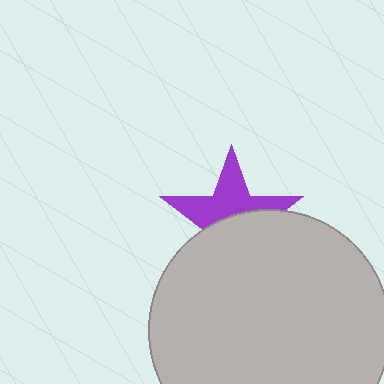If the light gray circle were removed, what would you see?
You would see the complete purple star.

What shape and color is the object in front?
The object in front is a light gray circle.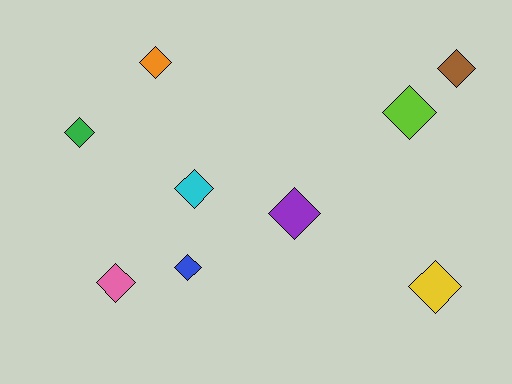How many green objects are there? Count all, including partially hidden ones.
There is 1 green object.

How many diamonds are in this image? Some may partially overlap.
There are 9 diamonds.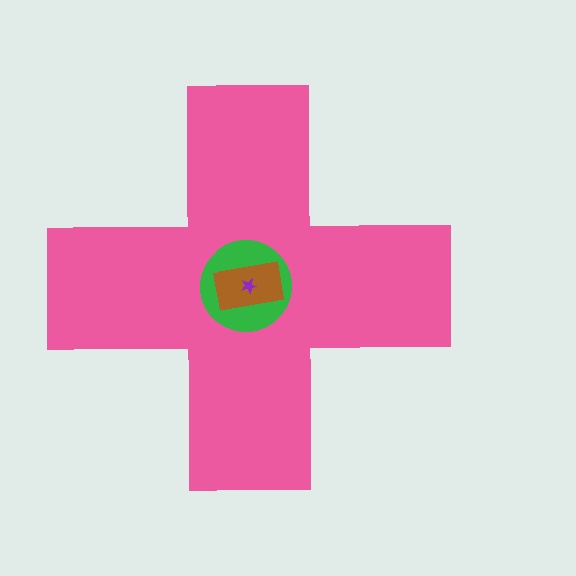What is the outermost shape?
The pink cross.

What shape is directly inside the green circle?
The brown rectangle.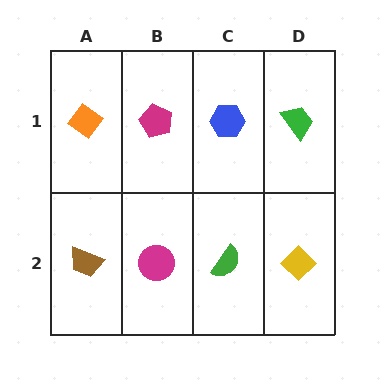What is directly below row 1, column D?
A yellow diamond.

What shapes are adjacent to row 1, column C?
A green semicircle (row 2, column C), a magenta pentagon (row 1, column B), a green trapezoid (row 1, column D).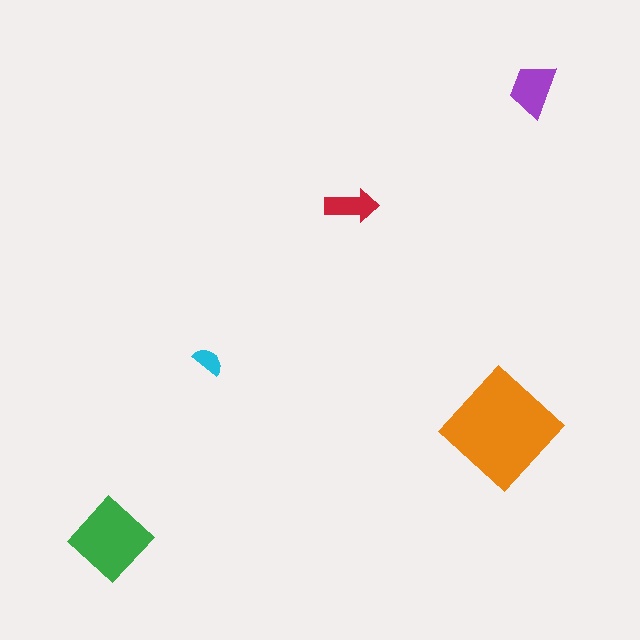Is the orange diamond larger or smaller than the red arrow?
Larger.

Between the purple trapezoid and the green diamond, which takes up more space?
The green diamond.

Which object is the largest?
The orange diamond.